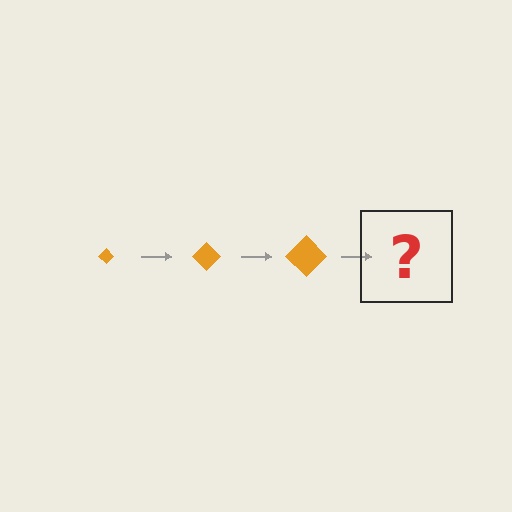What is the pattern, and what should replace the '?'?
The pattern is that the diamond gets progressively larger each step. The '?' should be an orange diamond, larger than the previous one.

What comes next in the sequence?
The next element should be an orange diamond, larger than the previous one.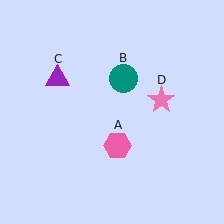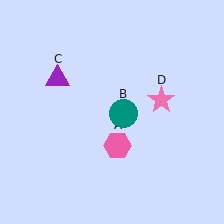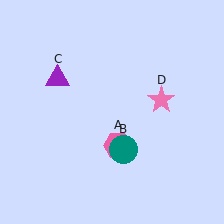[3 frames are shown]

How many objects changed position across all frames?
1 object changed position: teal circle (object B).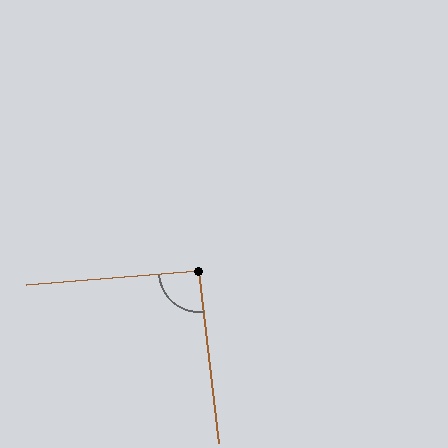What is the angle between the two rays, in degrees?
Approximately 92 degrees.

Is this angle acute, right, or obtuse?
It is approximately a right angle.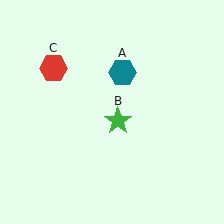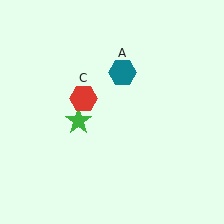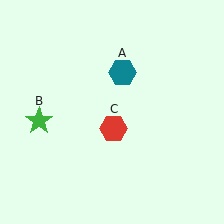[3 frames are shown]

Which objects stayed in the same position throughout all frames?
Teal hexagon (object A) remained stationary.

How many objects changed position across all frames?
2 objects changed position: green star (object B), red hexagon (object C).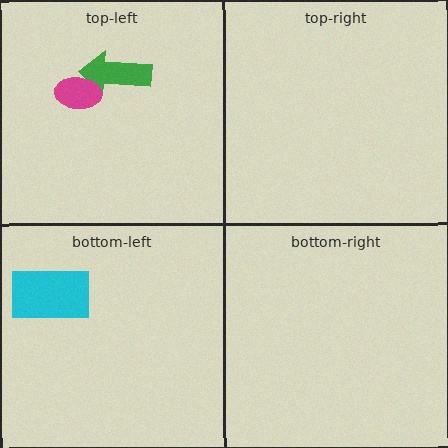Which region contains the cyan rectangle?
The bottom-left region.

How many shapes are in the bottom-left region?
1.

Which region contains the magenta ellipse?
The top-left region.